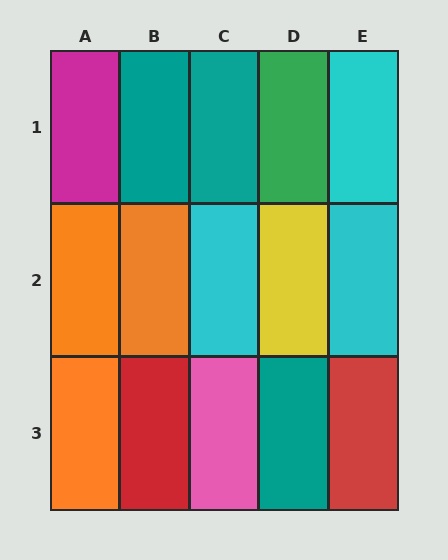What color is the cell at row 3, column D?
Teal.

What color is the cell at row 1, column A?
Magenta.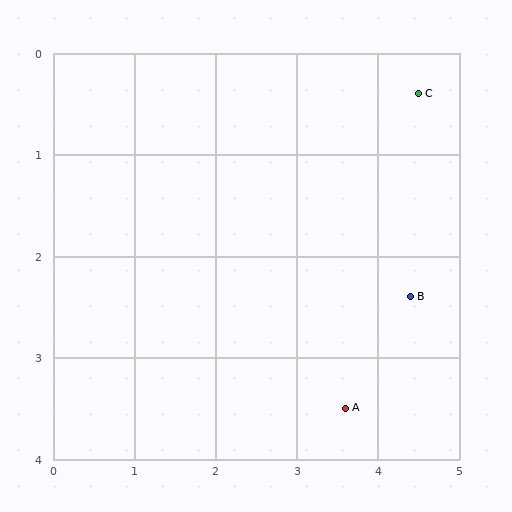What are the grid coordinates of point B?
Point B is at approximately (4.4, 2.4).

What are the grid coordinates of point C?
Point C is at approximately (4.5, 0.4).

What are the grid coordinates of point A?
Point A is at approximately (3.6, 3.5).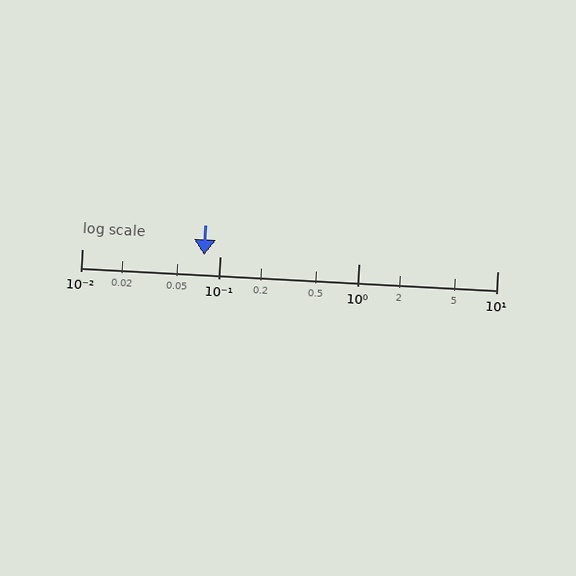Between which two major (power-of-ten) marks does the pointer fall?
The pointer is between 0.01 and 0.1.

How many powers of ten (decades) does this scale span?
The scale spans 3 decades, from 0.01 to 10.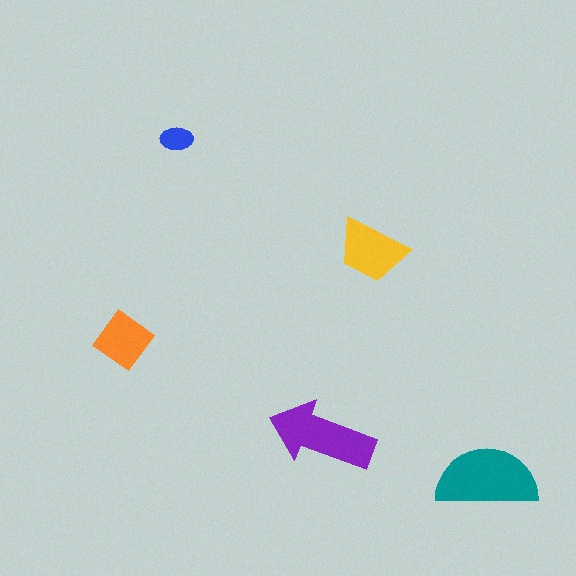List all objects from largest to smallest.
The teal semicircle, the purple arrow, the yellow trapezoid, the orange diamond, the blue ellipse.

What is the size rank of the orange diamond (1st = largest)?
4th.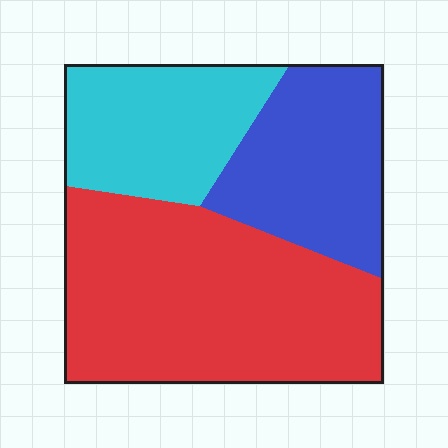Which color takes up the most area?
Red, at roughly 50%.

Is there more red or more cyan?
Red.